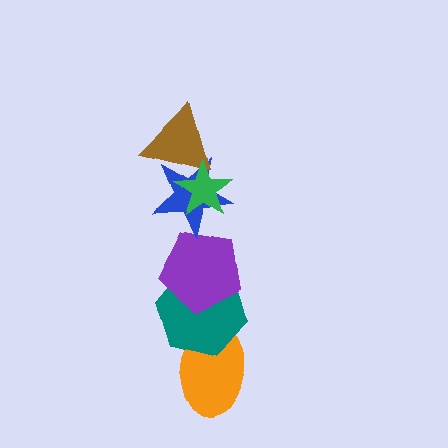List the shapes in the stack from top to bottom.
From top to bottom: the green star, the brown triangle, the blue star, the purple pentagon, the teal hexagon, the orange ellipse.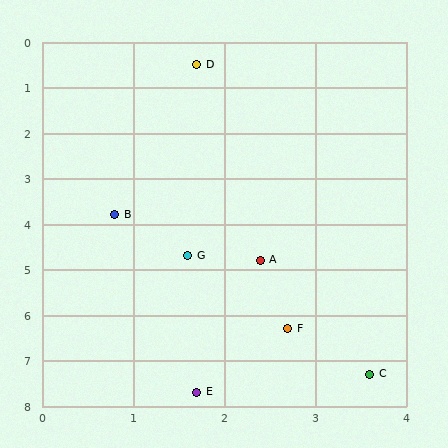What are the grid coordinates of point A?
Point A is at approximately (2.4, 4.8).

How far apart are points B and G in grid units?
Points B and G are about 1.2 grid units apart.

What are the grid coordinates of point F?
Point F is at approximately (2.7, 6.3).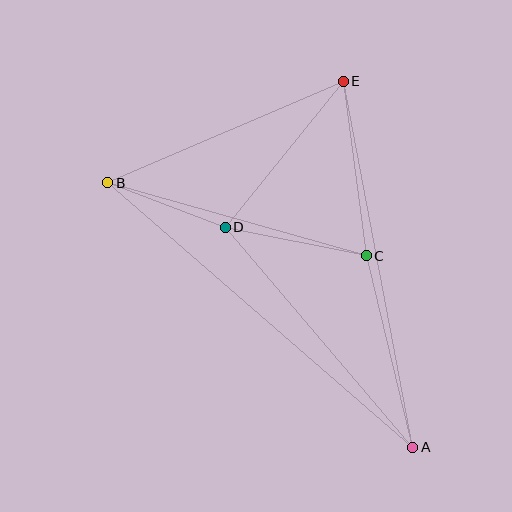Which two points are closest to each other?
Points B and D are closest to each other.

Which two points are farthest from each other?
Points A and B are farthest from each other.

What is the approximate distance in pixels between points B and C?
The distance between B and C is approximately 268 pixels.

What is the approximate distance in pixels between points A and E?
The distance between A and E is approximately 372 pixels.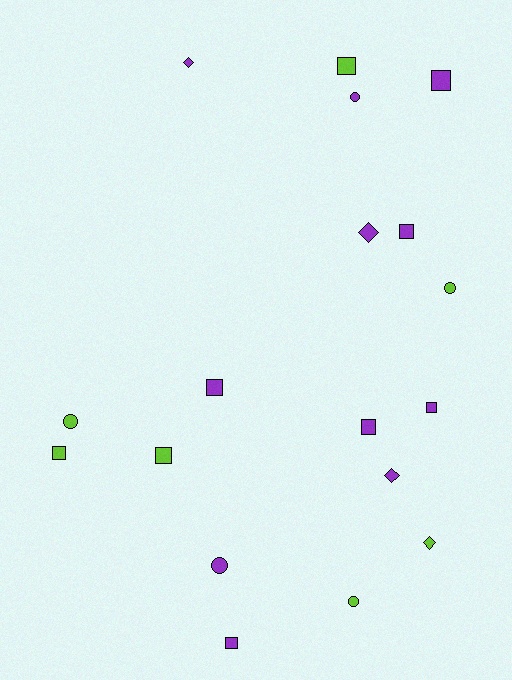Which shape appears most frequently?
Square, with 9 objects.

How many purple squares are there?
There are 6 purple squares.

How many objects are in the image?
There are 18 objects.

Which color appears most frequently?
Purple, with 11 objects.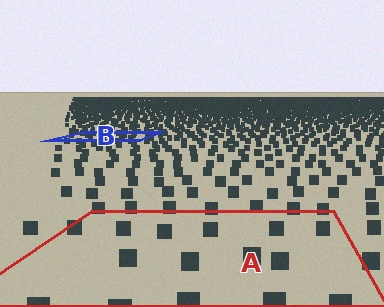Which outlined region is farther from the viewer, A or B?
Region B is farther from the viewer — the texture elements inside it appear smaller and more densely packed.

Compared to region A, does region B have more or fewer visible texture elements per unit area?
Region B has more texture elements per unit area — they are packed more densely because it is farther away.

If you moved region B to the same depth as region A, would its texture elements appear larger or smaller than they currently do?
They would appear larger. At a closer depth, the same texture elements are projected at a bigger on-screen size.